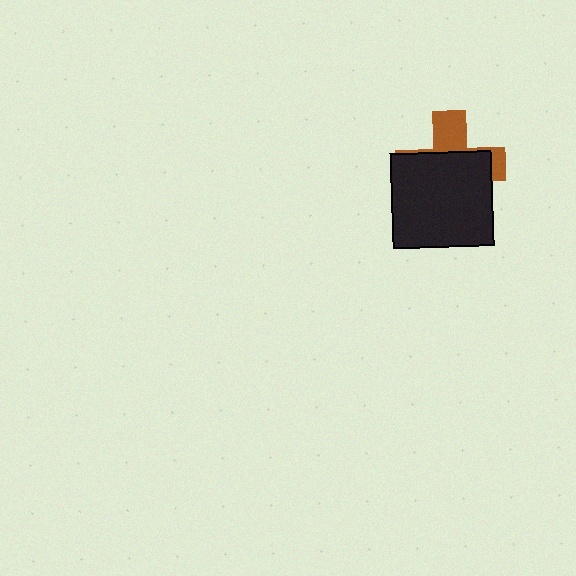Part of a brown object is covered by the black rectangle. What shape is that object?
It is a cross.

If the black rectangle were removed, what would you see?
You would see the complete brown cross.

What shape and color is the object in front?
The object in front is a black rectangle.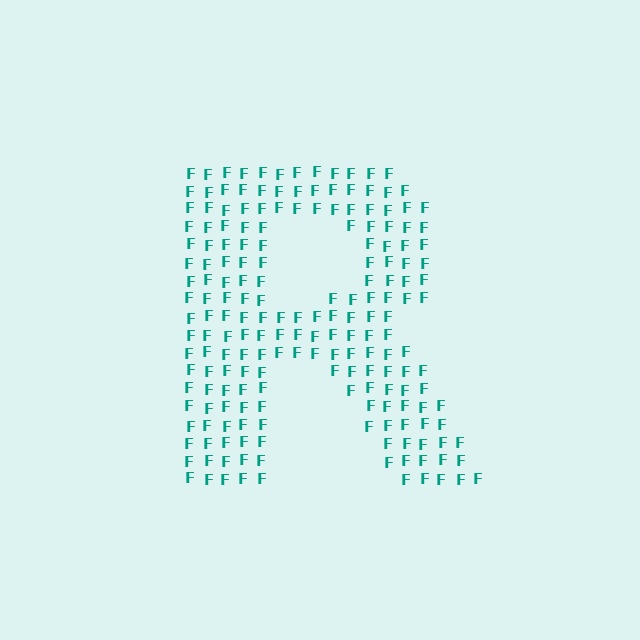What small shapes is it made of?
It is made of small letter F's.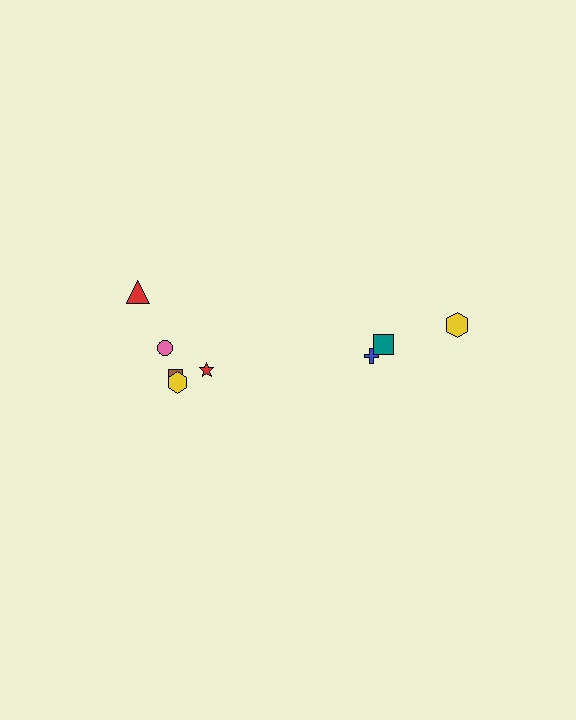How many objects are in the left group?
There are 5 objects.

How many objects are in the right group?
There are 3 objects.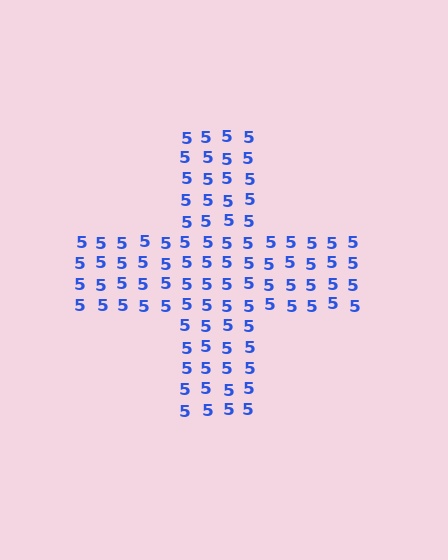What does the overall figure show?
The overall figure shows a cross.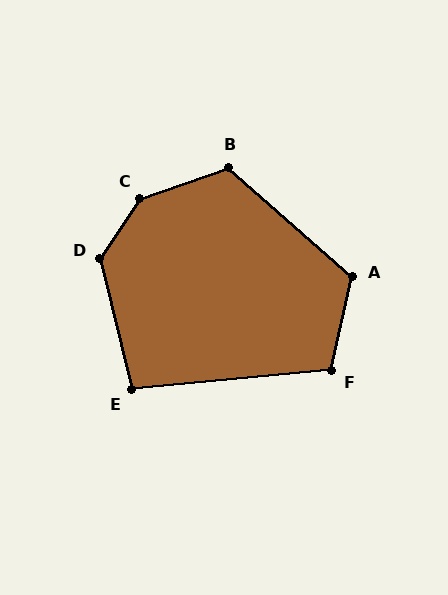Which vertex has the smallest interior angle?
E, at approximately 98 degrees.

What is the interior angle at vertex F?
Approximately 108 degrees (obtuse).